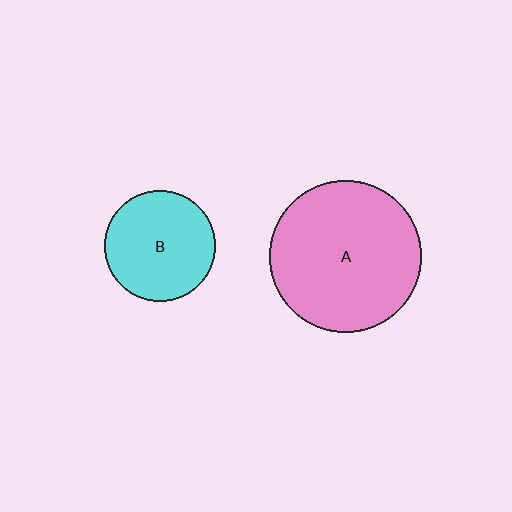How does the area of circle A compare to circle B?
Approximately 1.9 times.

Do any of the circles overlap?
No, none of the circles overlap.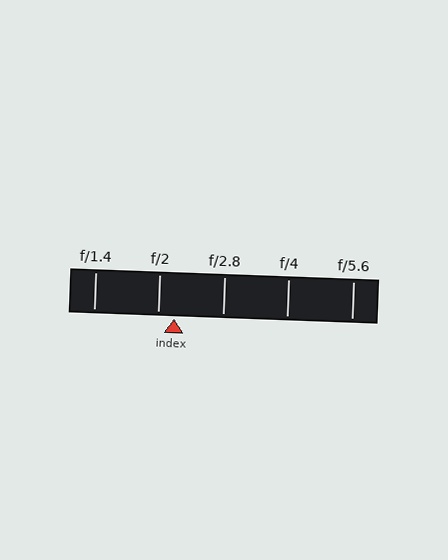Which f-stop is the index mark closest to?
The index mark is closest to f/2.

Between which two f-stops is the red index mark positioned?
The index mark is between f/2 and f/2.8.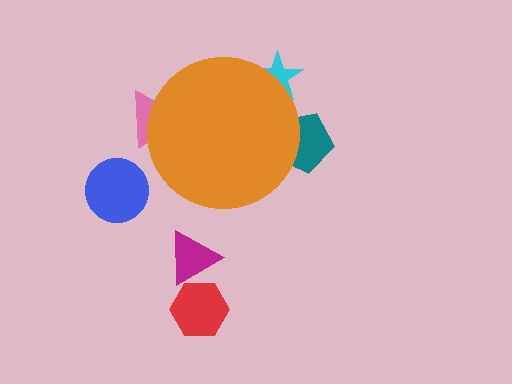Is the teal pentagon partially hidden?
Yes, the teal pentagon is partially hidden behind the orange circle.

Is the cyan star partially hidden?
Yes, the cyan star is partially hidden behind the orange circle.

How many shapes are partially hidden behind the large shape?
3 shapes are partially hidden.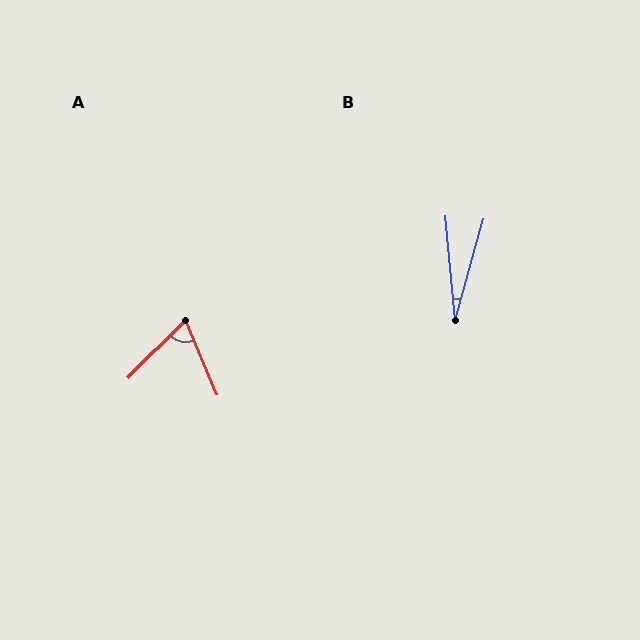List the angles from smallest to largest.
B (21°), A (68°).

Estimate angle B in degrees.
Approximately 21 degrees.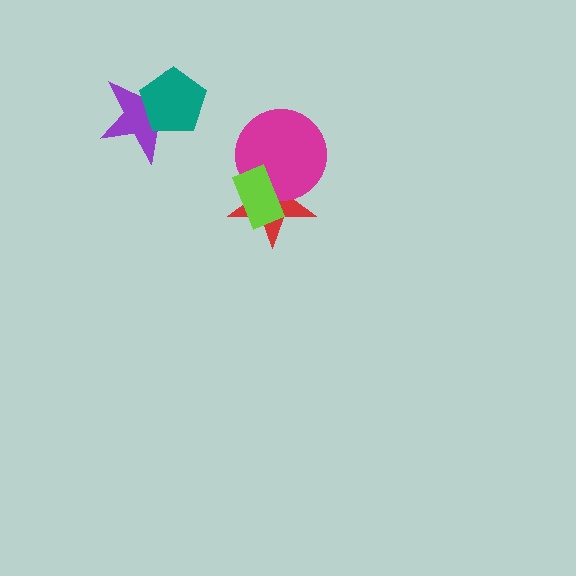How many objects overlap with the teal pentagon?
1 object overlaps with the teal pentagon.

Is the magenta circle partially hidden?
Yes, it is partially covered by another shape.